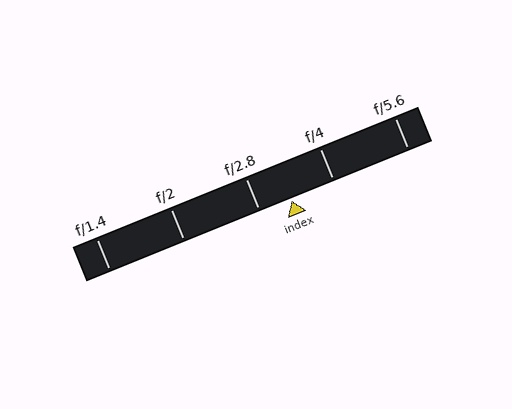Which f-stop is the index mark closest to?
The index mark is closest to f/2.8.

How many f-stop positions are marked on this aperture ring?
There are 5 f-stop positions marked.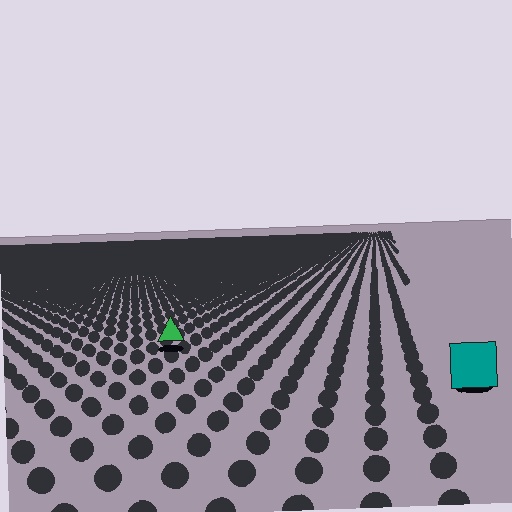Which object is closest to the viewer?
The teal square is closest. The texture marks near it are larger and more spread out.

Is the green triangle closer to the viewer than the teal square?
No. The teal square is closer — you can tell from the texture gradient: the ground texture is coarser near it.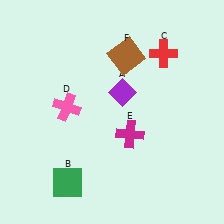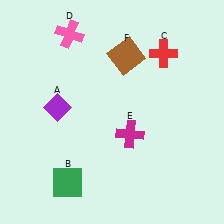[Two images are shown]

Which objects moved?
The objects that moved are: the purple diamond (A), the pink cross (D).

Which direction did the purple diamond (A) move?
The purple diamond (A) moved left.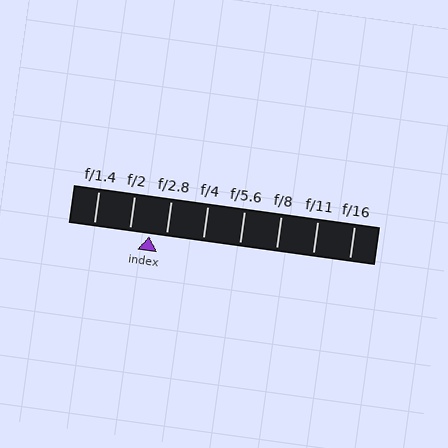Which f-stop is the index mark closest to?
The index mark is closest to f/2.8.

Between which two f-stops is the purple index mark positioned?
The index mark is between f/2 and f/2.8.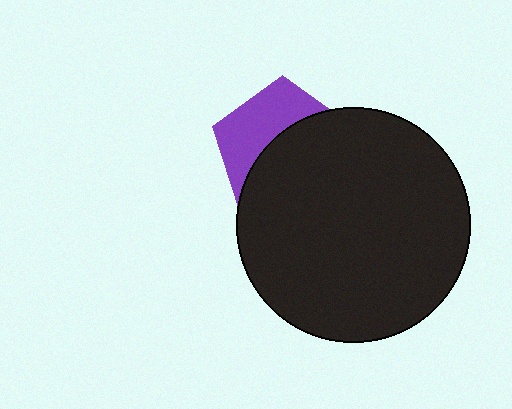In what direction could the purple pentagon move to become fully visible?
The purple pentagon could move toward the upper-left. That would shift it out from behind the black circle entirely.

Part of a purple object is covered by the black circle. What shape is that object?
It is a pentagon.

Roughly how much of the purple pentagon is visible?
A small part of it is visible (roughly 41%).